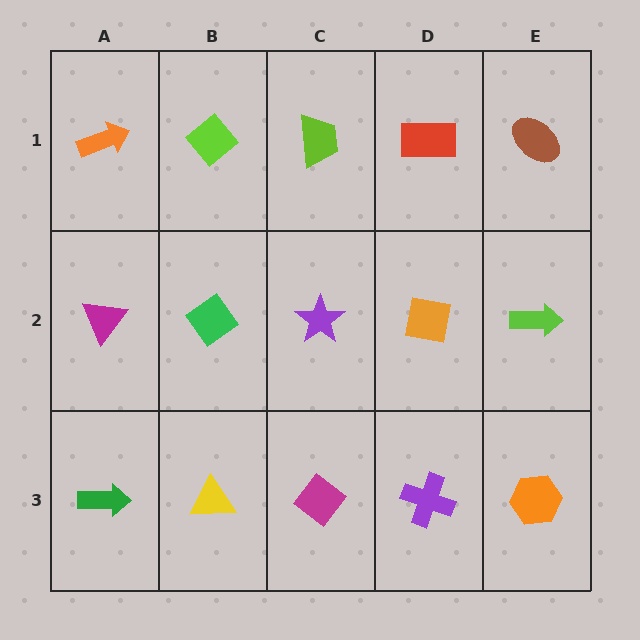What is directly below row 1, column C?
A purple star.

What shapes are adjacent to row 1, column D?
An orange square (row 2, column D), a lime trapezoid (row 1, column C), a brown ellipse (row 1, column E).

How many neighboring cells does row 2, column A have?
3.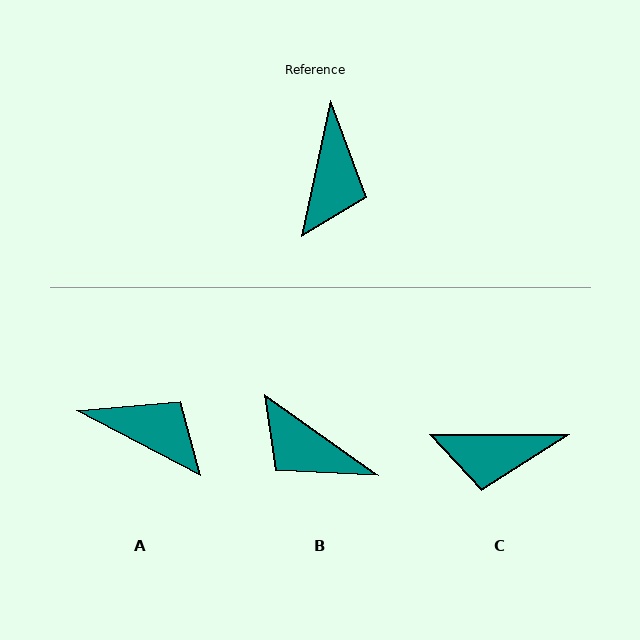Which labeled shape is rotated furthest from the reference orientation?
B, about 113 degrees away.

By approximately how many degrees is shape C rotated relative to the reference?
Approximately 78 degrees clockwise.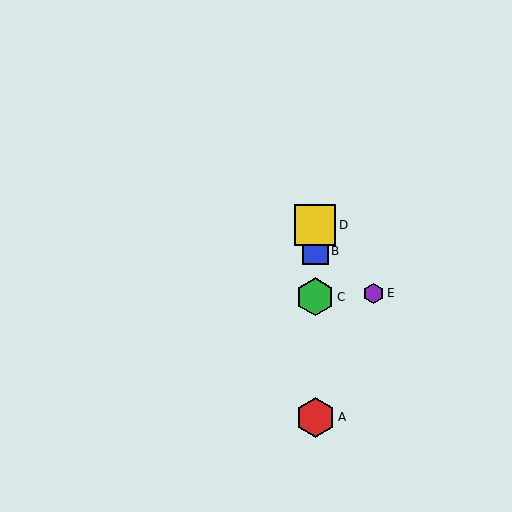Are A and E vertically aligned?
No, A is at x≈315 and E is at x≈373.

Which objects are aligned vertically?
Objects A, B, C, D are aligned vertically.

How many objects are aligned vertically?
4 objects (A, B, C, D) are aligned vertically.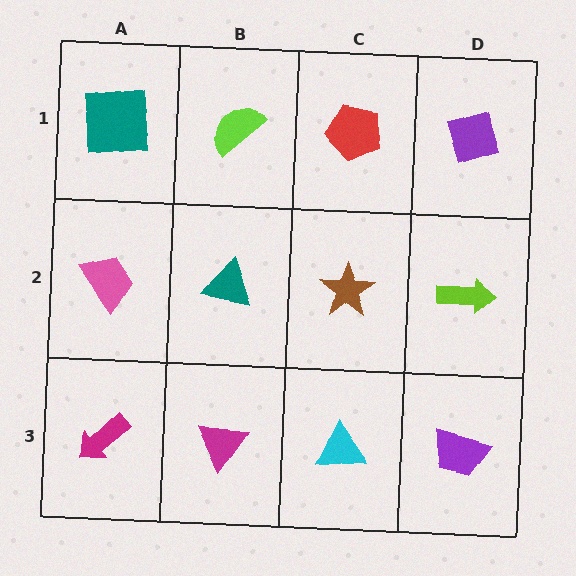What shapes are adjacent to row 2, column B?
A lime semicircle (row 1, column B), a magenta triangle (row 3, column B), a pink trapezoid (row 2, column A), a brown star (row 2, column C).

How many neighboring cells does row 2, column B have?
4.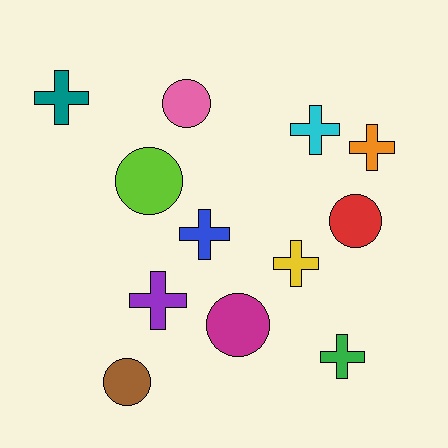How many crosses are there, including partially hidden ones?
There are 7 crosses.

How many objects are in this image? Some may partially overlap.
There are 12 objects.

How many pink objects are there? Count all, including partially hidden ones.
There is 1 pink object.